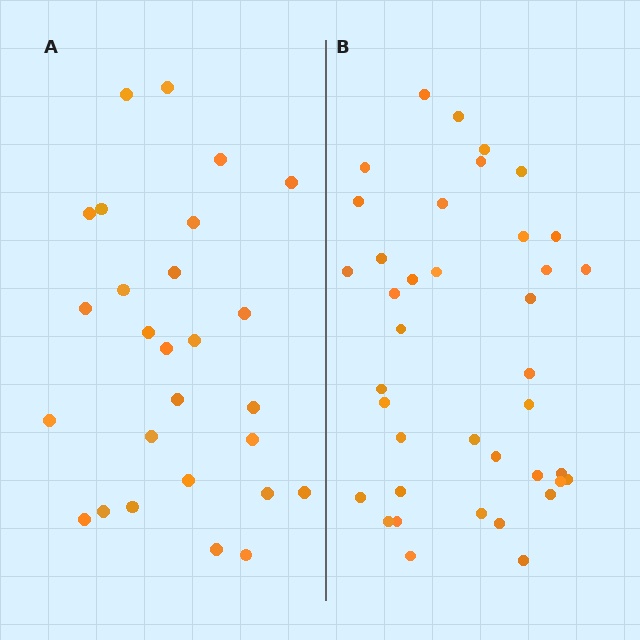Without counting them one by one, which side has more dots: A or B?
Region B (the right region) has more dots.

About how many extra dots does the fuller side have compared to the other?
Region B has roughly 12 or so more dots than region A.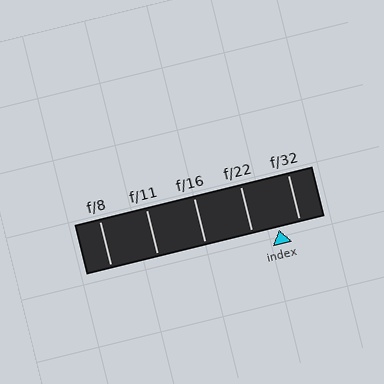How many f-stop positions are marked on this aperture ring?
There are 5 f-stop positions marked.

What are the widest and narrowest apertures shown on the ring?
The widest aperture shown is f/8 and the narrowest is f/32.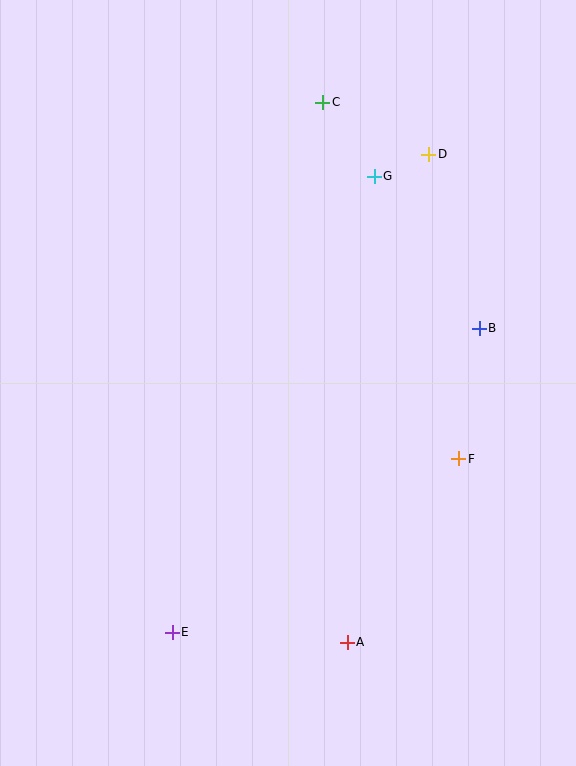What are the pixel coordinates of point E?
Point E is at (172, 632).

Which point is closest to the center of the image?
Point F at (459, 459) is closest to the center.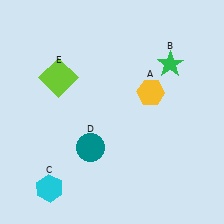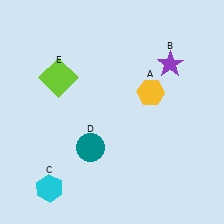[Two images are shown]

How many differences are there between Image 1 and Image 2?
There is 1 difference between the two images.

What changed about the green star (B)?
In Image 1, B is green. In Image 2, it changed to purple.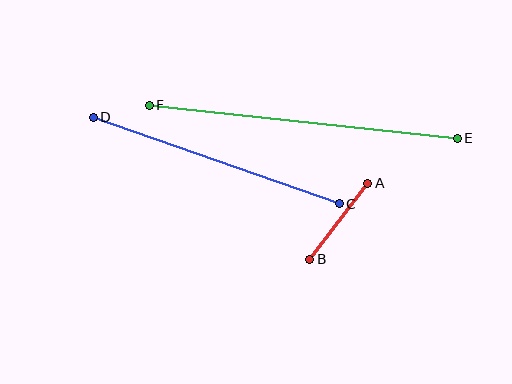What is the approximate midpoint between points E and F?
The midpoint is at approximately (303, 122) pixels.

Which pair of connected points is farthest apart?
Points E and F are farthest apart.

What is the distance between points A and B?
The distance is approximately 95 pixels.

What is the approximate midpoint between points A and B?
The midpoint is at approximately (339, 221) pixels.